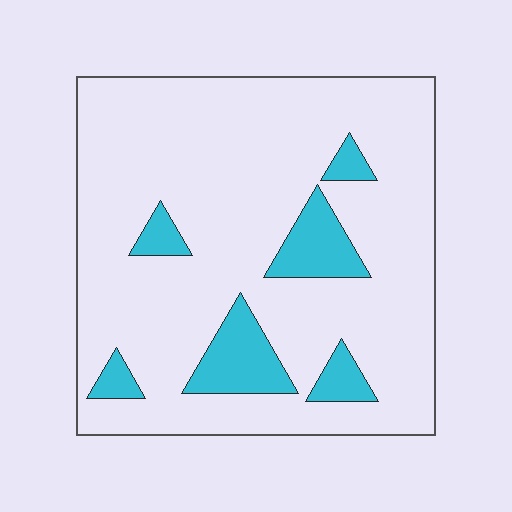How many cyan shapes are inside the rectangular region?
6.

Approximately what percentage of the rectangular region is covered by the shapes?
Approximately 15%.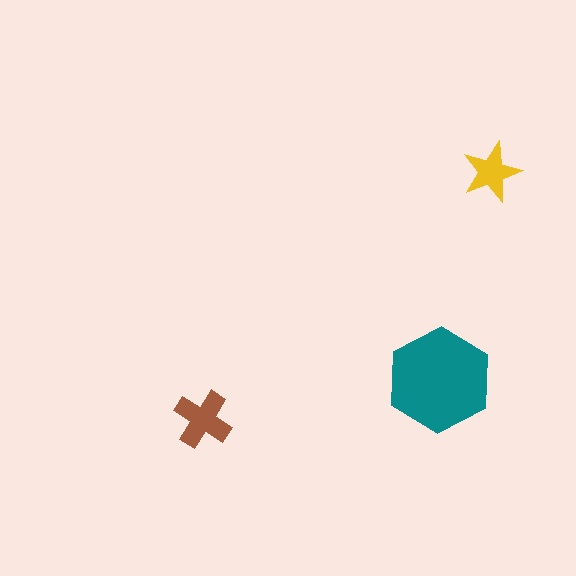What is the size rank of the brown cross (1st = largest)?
2nd.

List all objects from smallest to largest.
The yellow star, the brown cross, the teal hexagon.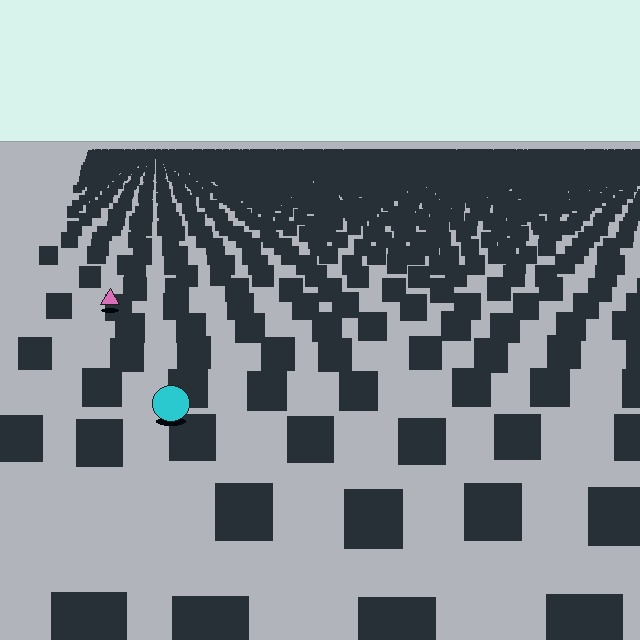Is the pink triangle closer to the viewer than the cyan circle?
No. The cyan circle is closer — you can tell from the texture gradient: the ground texture is coarser near it.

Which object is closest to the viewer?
The cyan circle is closest. The texture marks near it are larger and more spread out.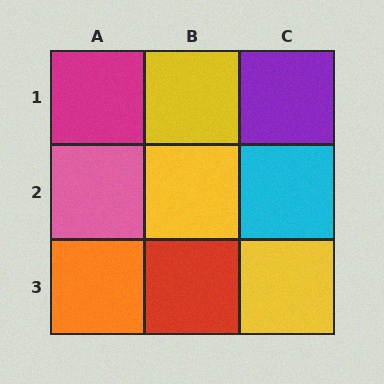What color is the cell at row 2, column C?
Cyan.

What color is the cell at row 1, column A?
Magenta.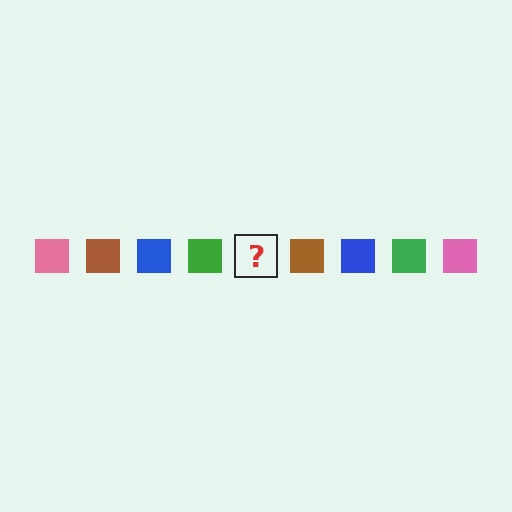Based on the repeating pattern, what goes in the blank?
The blank should be a pink square.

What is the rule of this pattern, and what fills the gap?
The rule is that the pattern cycles through pink, brown, blue, green squares. The gap should be filled with a pink square.